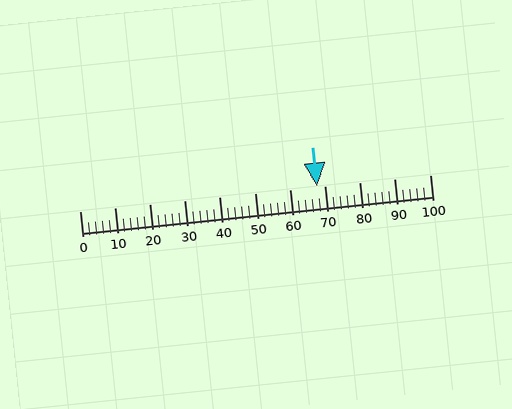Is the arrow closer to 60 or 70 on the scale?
The arrow is closer to 70.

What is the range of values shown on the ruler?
The ruler shows values from 0 to 100.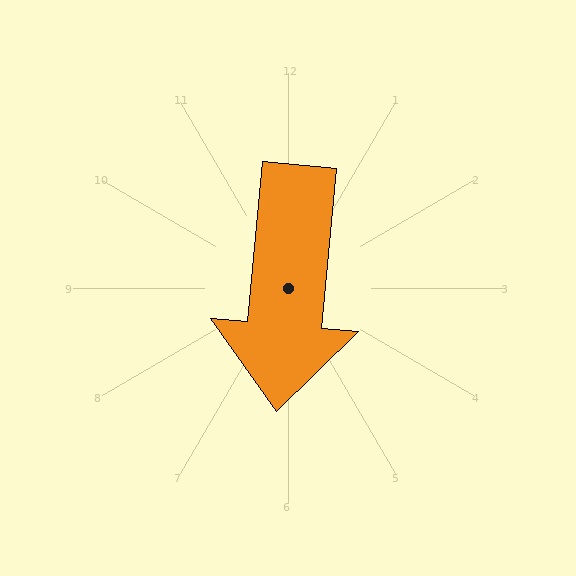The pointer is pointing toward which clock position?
Roughly 6 o'clock.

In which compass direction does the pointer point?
South.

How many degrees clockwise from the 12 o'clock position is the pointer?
Approximately 185 degrees.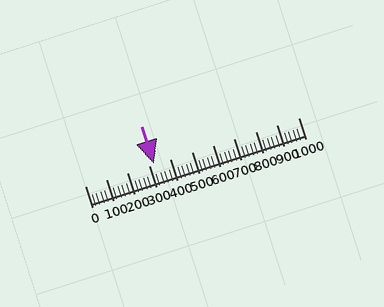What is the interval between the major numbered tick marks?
The major tick marks are spaced 100 units apart.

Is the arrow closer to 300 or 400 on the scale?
The arrow is closer to 300.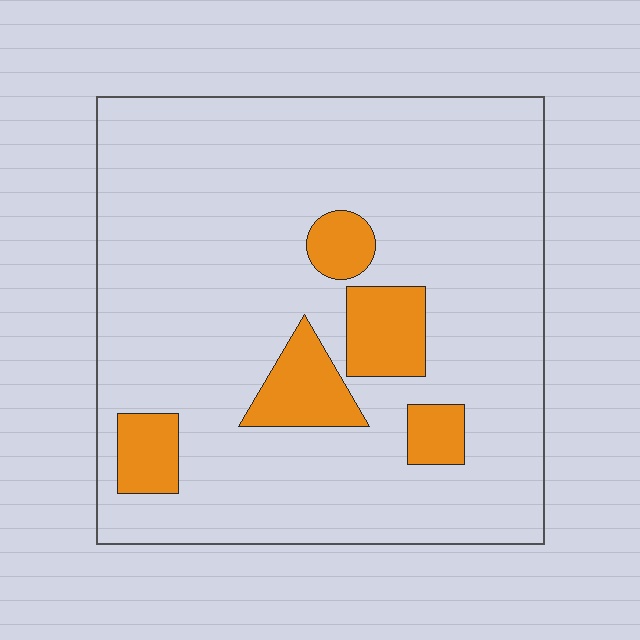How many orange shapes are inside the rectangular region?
5.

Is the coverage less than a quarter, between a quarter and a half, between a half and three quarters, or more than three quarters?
Less than a quarter.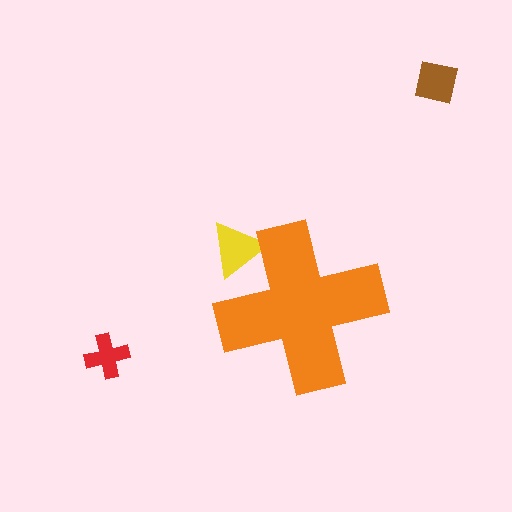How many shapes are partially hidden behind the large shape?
1 shape is partially hidden.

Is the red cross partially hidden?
No, the red cross is fully visible.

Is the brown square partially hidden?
No, the brown square is fully visible.